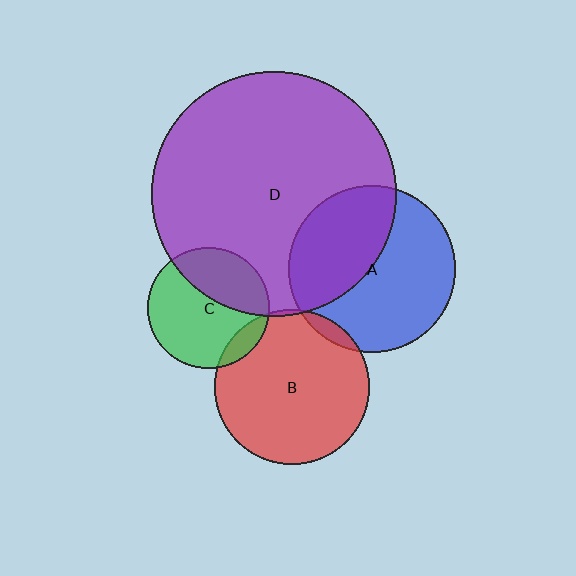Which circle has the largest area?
Circle D (purple).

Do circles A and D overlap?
Yes.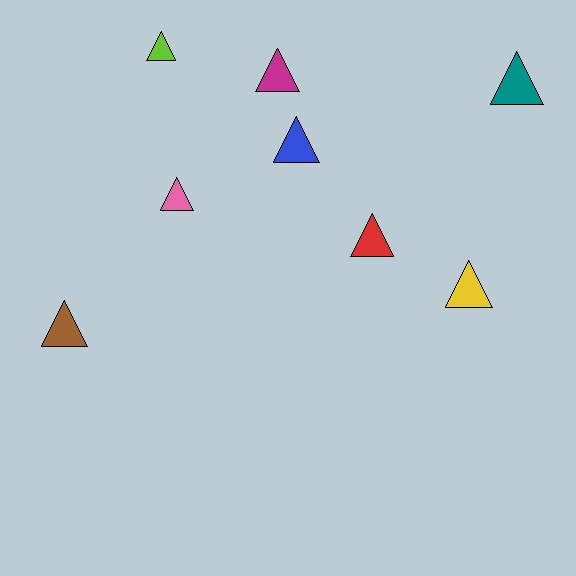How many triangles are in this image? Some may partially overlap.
There are 8 triangles.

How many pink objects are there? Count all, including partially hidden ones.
There is 1 pink object.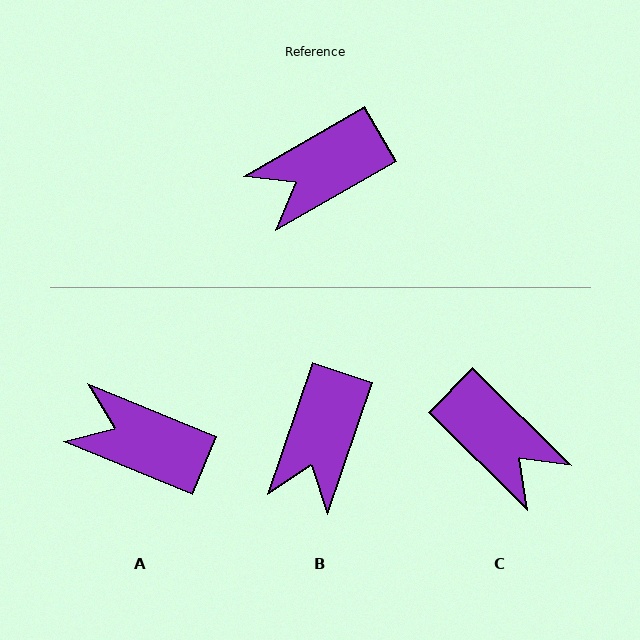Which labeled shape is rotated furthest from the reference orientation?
C, about 106 degrees away.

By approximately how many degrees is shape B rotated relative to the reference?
Approximately 41 degrees counter-clockwise.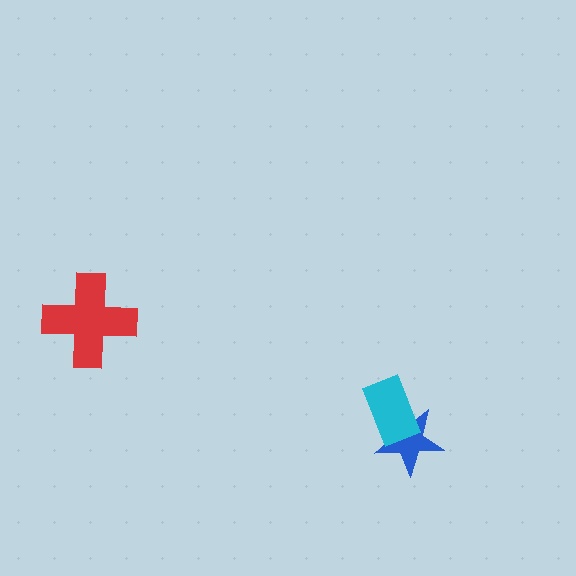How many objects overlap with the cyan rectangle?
1 object overlaps with the cyan rectangle.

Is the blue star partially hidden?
Yes, it is partially covered by another shape.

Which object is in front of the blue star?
The cyan rectangle is in front of the blue star.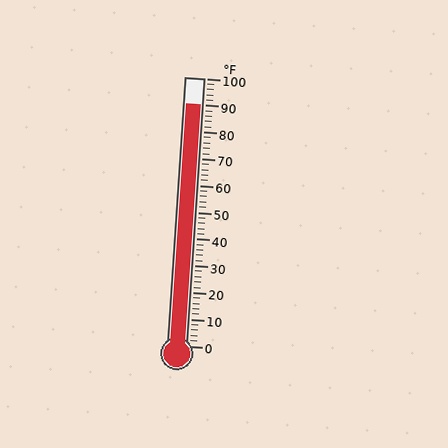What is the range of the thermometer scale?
The thermometer scale ranges from 0°F to 100°F.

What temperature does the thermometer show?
The thermometer shows approximately 90°F.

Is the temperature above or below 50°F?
The temperature is above 50°F.